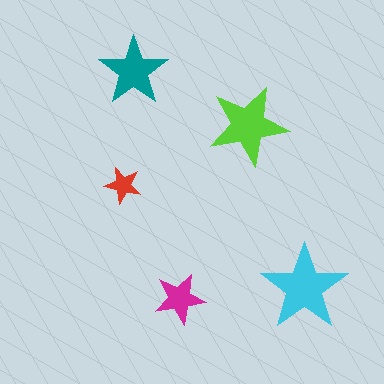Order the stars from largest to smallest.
the cyan one, the lime one, the teal one, the magenta one, the red one.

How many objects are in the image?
There are 5 objects in the image.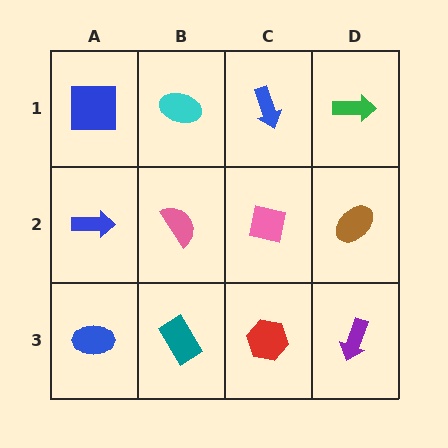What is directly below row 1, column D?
A brown ellipse.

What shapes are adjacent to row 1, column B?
A pink semicircle (row 2, column B), a blue square (row 1, column A), a blue arrow (row 1, column C).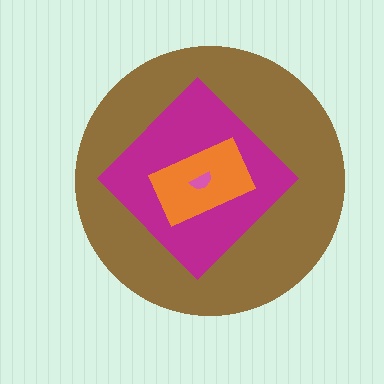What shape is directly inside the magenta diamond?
The orange rectangle.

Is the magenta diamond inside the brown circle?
Yes.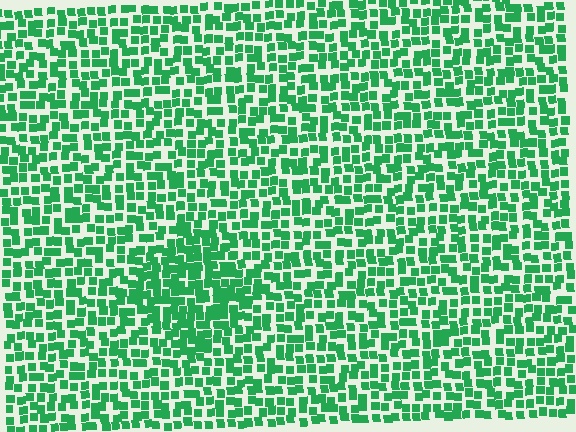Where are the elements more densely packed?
The elements are more densely packed inside the diamond boundary.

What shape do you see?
I see a diamond.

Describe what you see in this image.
The image contains small green elements arranged at two different densities. A diamond-shaped region is visible where the elements are more densely packed than the surrounding area.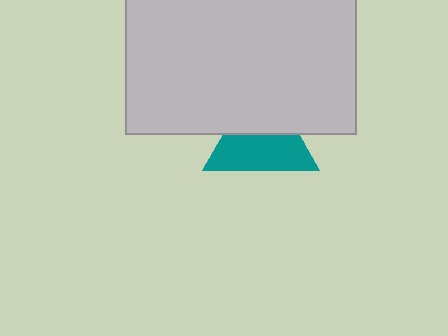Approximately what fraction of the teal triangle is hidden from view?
Roughly 43% of the teal triangle is hidden behind the light gray rectangle.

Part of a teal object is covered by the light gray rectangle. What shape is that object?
It is a triangle.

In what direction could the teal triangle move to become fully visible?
The teal triangle could move down. That would shift it out from behind the light gray rectangle entirely.